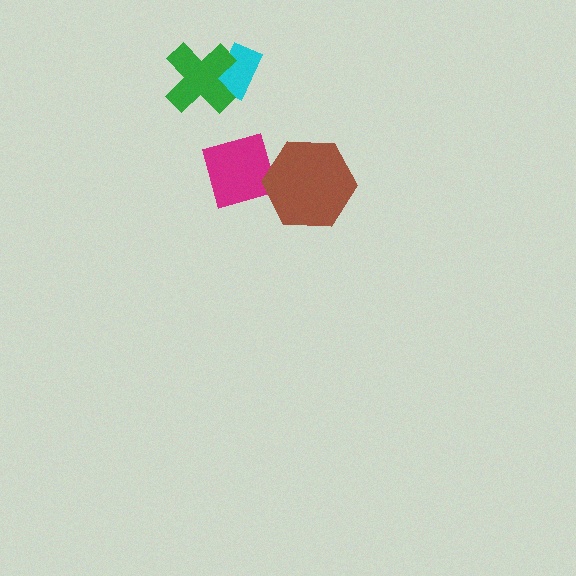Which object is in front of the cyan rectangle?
The green cross is in front of the cyan rectangle.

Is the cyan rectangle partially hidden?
Yes, it is partially covered by another shape.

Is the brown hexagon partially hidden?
No, no other shape covers it.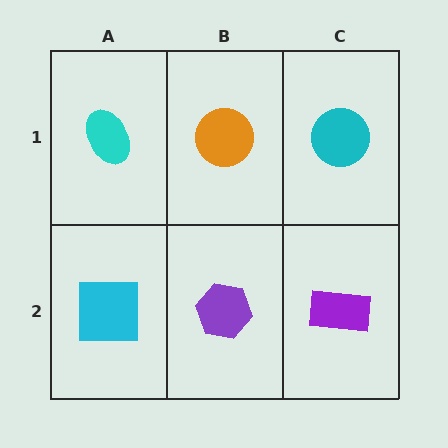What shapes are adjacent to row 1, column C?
A purple rectangle (row 2, column C), an orange circle (row 1, column B).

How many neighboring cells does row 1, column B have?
3.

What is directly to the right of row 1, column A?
An orange circle.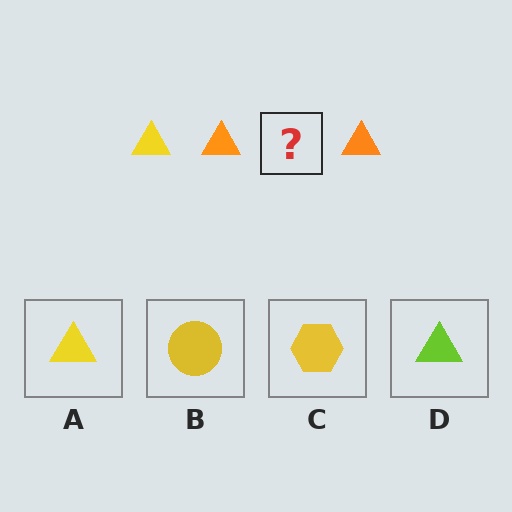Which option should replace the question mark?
Option A.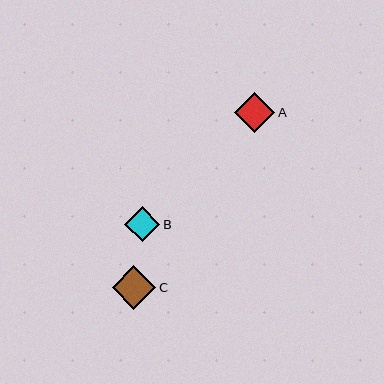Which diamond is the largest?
Diamond C is the largest with a size of approximately 43 pixels.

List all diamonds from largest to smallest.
From largest to smallest: C, A, B.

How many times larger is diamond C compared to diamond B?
Diamond C is approximately 1.2 times the size of diamond B.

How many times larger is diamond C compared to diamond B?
Diamond C is approximately 1.2 times the size of diamond B.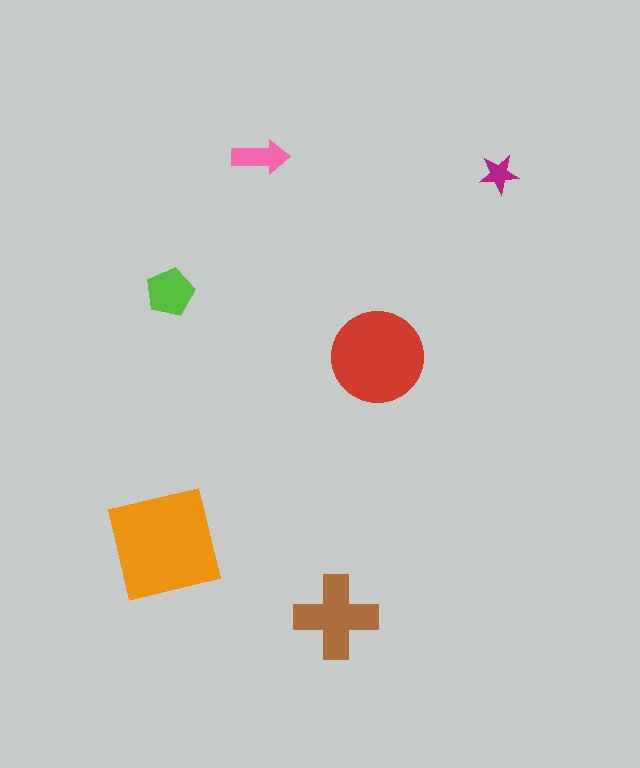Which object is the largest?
The orange square.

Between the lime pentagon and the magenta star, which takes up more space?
The lime pentagon.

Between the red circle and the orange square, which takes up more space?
The orange square.